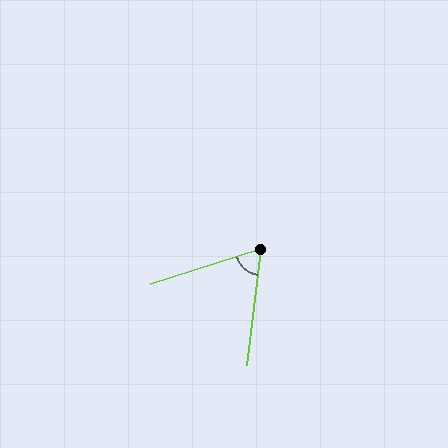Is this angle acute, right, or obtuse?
It is acute.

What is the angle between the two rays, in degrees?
Approximately 66 degrees.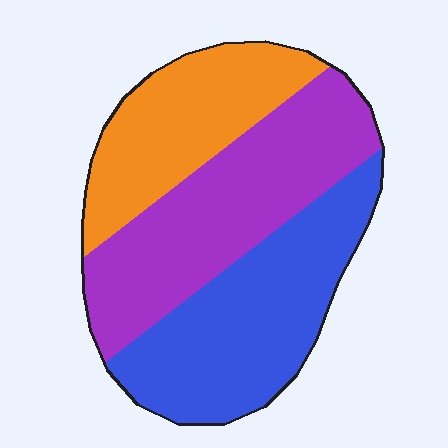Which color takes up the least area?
Orange, at roughly 25%.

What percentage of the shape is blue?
Blue covers about 35% of the shape.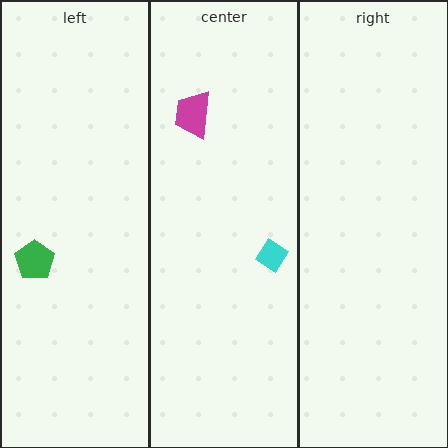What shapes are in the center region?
The magenta trapezoid, the cyan diamond.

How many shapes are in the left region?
1.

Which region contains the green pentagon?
The left region.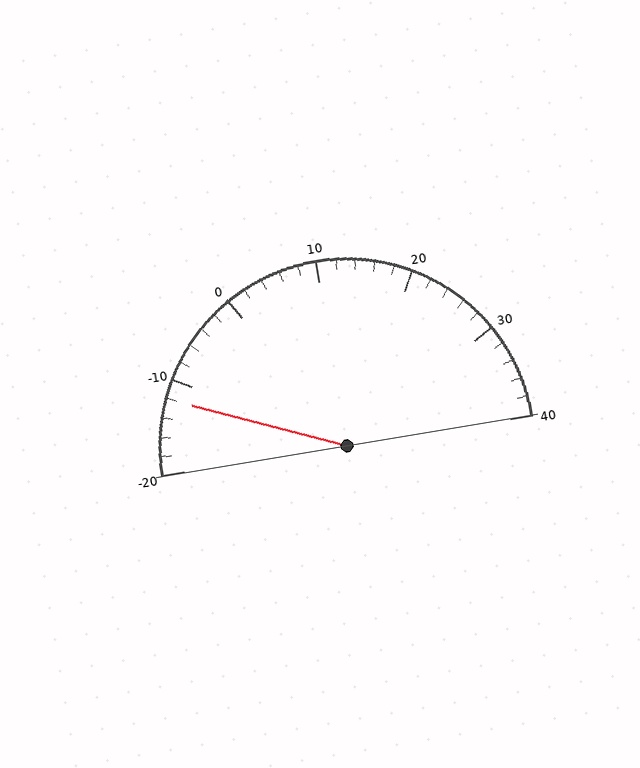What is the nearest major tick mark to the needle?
The nearest major tick mark is -10.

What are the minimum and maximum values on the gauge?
The gauge ranges from -20 to 40.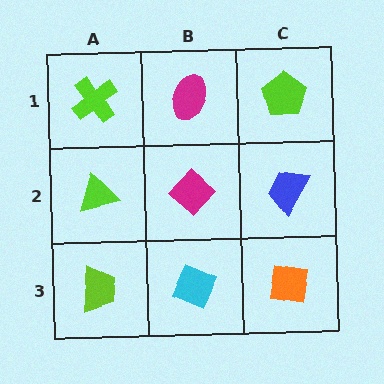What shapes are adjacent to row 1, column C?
A blue trapezoid (row 2, column C), a magenta ellipse (row 1, column B).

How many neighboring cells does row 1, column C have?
2.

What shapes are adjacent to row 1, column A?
A lime triangle (row 2, column A), a magenta ellipse (row 1, column B).